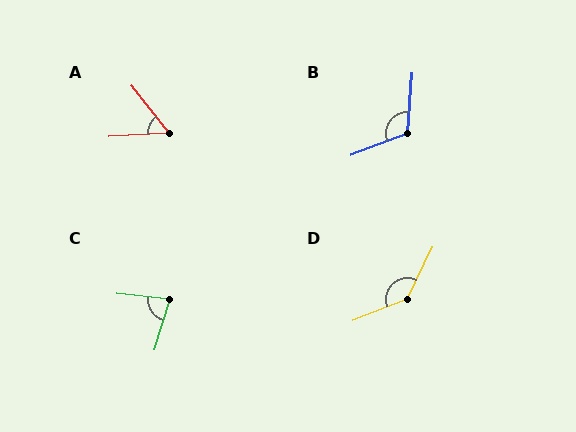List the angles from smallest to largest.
A (55°), C (79°), B (115°), D (137°).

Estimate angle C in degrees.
Approximately 79 degrees.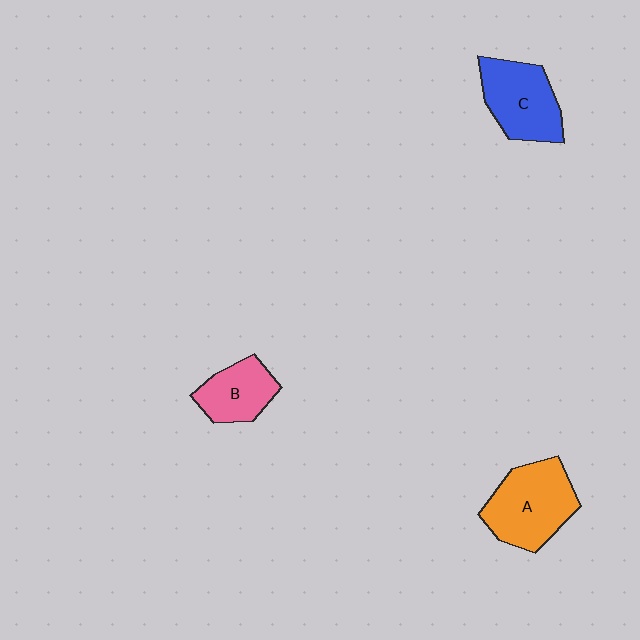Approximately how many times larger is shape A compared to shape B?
Approximately 1.6 times.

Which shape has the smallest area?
Shape B (pink).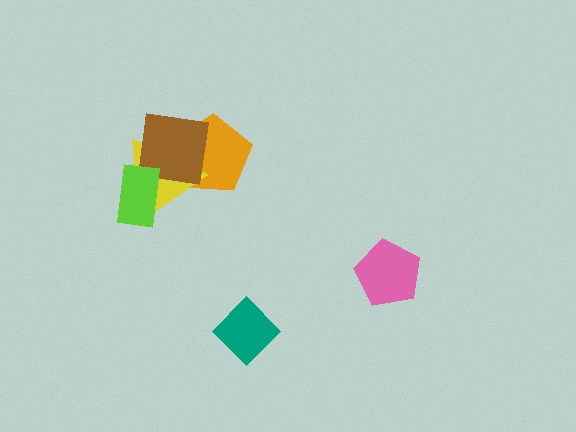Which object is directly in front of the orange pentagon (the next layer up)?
The yellow triangle is directly in front of the orange pentagon.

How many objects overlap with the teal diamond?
0 objects overlap with the teal diamond.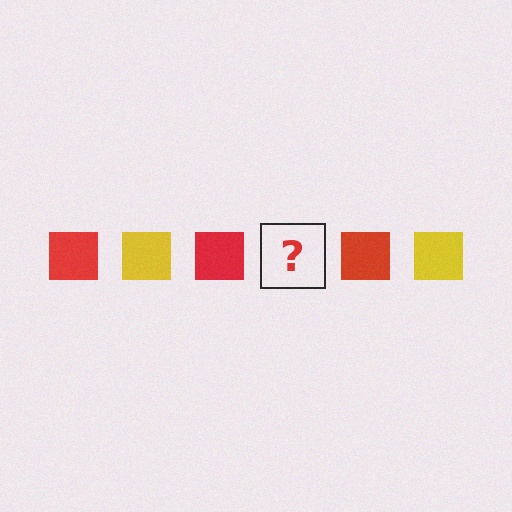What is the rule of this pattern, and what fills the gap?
The rule is that the pattern cycles through red, yellow squares. The gap should be filled with a yellow square.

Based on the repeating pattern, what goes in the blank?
The blank should be a yellow square.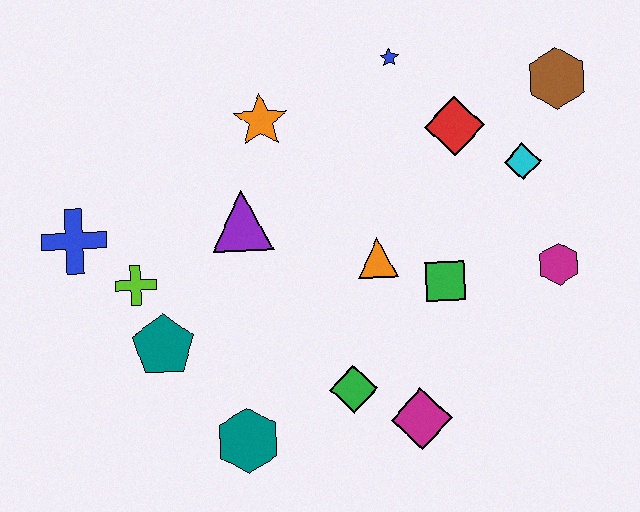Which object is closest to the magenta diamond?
The green diamond is closest to the magenta diamond.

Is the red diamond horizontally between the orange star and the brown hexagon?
Yes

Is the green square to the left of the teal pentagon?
No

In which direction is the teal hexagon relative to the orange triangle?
The teal hexagon is below the orange triangle.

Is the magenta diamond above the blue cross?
No